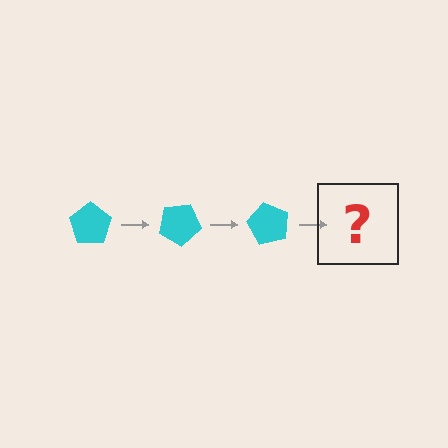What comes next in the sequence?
The next element should be a cyan pentagon rotated 90 degrees.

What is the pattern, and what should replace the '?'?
The pattern is that the pentagon rotates 30 degrees each step. The '?' should be a cyan pentagon rotated 90 degrees.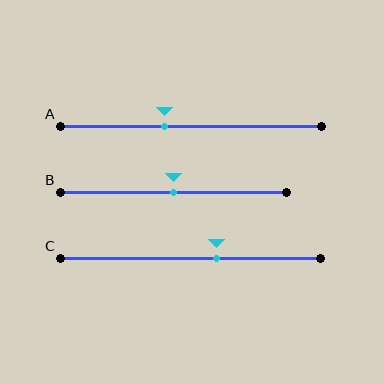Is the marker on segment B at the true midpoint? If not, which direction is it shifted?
Yes, the marker on segment B is at the true midpoint.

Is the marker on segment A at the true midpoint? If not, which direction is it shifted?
No, the marker on segment A is shifted to the left by about 10% of the segment length.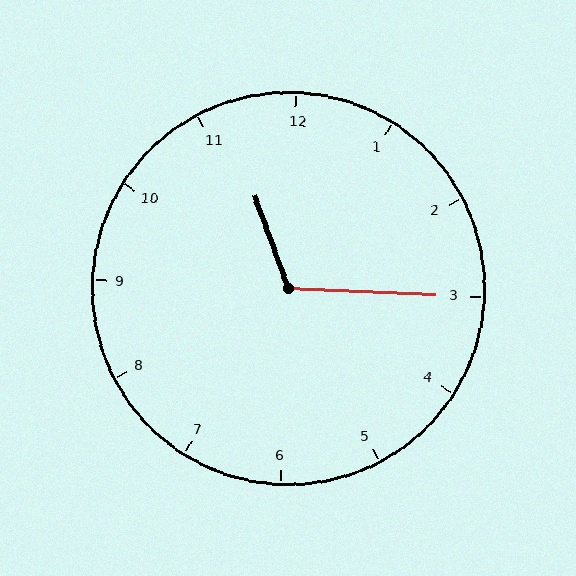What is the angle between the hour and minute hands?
Approximately 112 degrees.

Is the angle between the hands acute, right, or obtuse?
It is obtuse.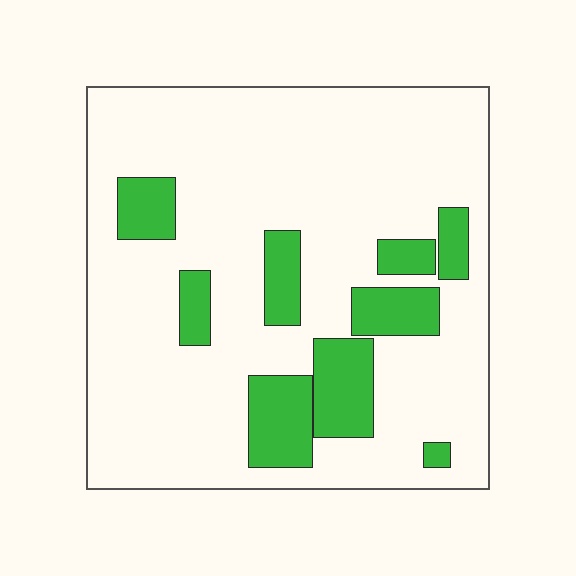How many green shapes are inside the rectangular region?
9.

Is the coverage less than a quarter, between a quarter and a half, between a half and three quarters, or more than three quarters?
Less than a quarter.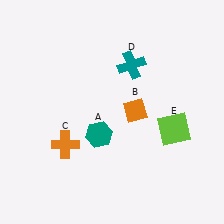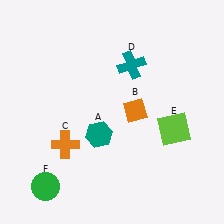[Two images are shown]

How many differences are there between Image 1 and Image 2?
There is 1 difference between the two images.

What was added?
A green circle (F) was added in Image 2.